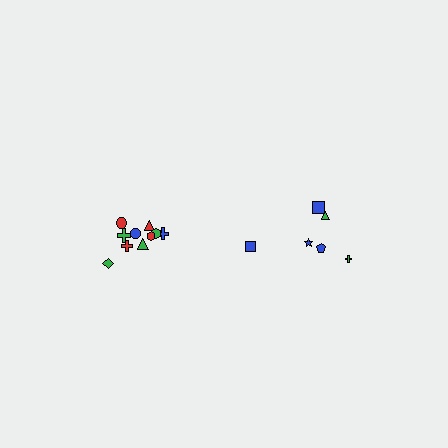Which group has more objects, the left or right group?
The left group.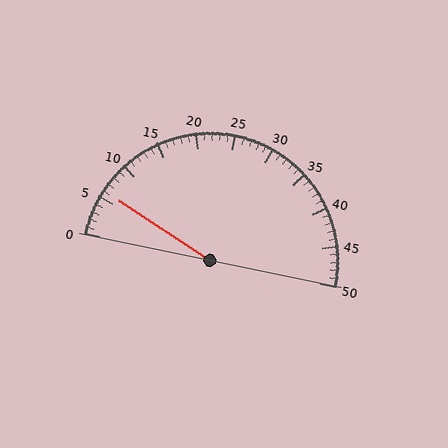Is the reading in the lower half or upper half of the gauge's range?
The reading is in the lower half of the range (0 to 50).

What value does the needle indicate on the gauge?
The needle indicates approximately 6.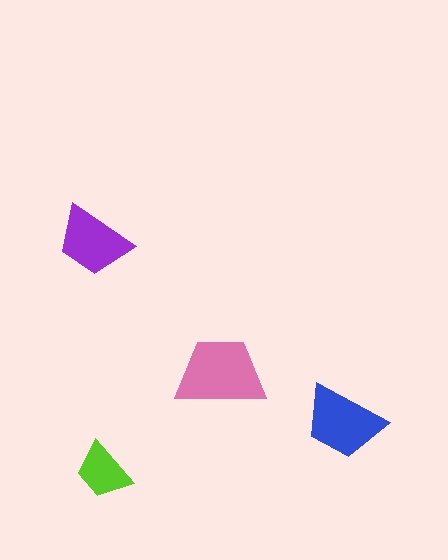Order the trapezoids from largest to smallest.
the pink one, the blue one, the purple one, the lime one.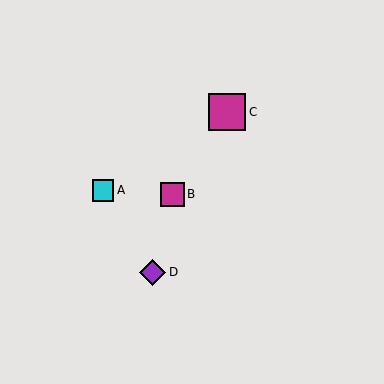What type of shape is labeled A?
Shape A is a cyan square.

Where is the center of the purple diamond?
The center of the purple diamond is at (153, 272).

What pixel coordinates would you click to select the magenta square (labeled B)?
Click at (173, 194) to select the magenta square B.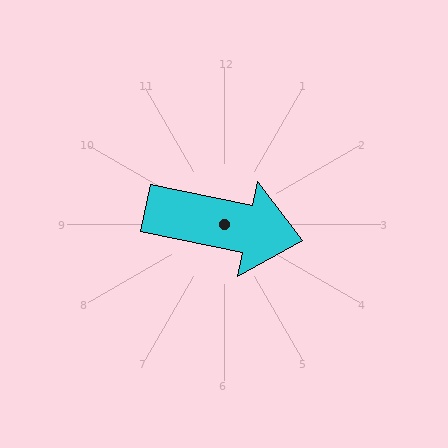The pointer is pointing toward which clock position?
Roughly 3 o'clock.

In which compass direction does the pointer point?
East.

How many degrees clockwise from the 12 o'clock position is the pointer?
Approximately 102 degrees.